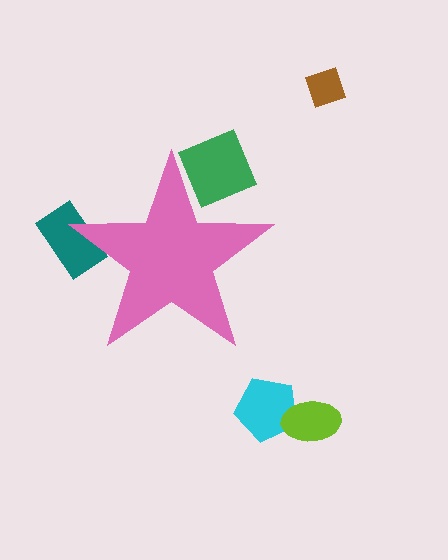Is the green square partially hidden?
Yes, the green square is partially hidden behind the pink star.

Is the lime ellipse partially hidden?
No, the lime ellipse is fully visible.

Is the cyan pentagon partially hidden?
No, the cyan pentagon is fully visible.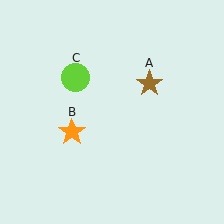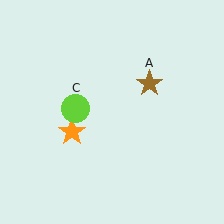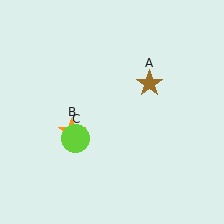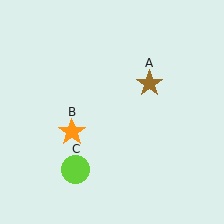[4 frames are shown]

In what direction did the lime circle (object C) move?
The lime circle (object C) moved down.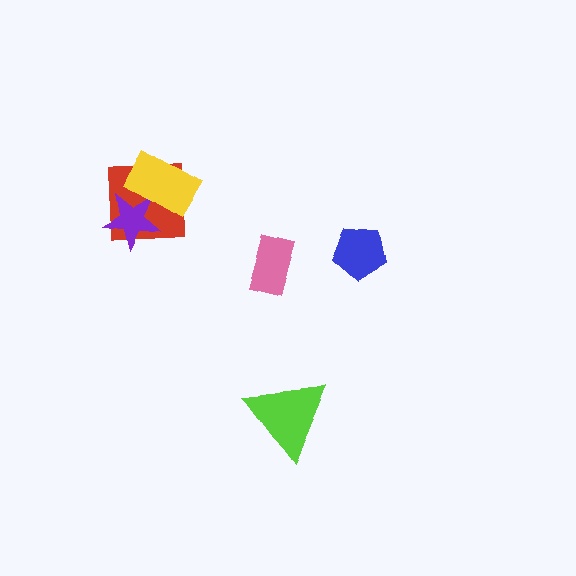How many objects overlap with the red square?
2 objects overlap with the red square.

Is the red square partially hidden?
Yes, it is partially covered by another shape.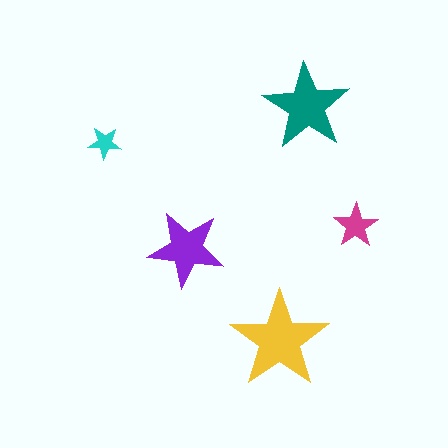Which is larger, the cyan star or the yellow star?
The yellow one.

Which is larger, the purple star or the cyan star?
The purple one.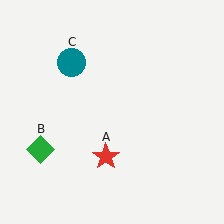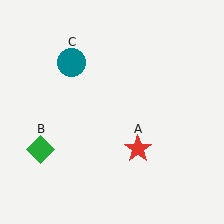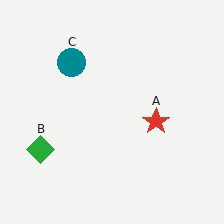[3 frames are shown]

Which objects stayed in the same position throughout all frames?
Green diamond (object B) and teal circle (object C) remained stationary.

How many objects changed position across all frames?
1 object changed position: red star (object A).